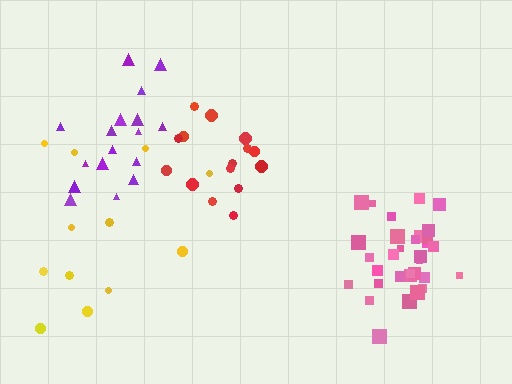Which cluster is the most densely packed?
Pink.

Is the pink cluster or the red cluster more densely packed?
Pink.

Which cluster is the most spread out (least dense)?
Yellow.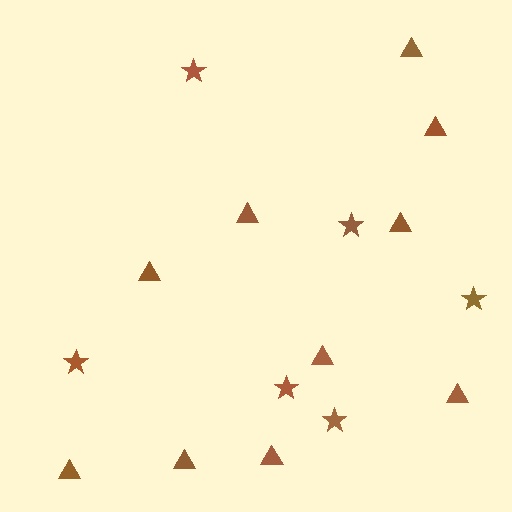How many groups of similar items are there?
There are 2 groups: one group of stars (6) and one group of triangles (10).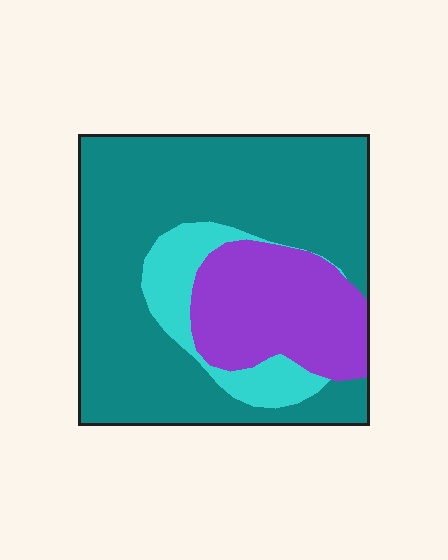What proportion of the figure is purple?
Purple takes up about one quarter (1/4) of the figure.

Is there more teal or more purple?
Teal.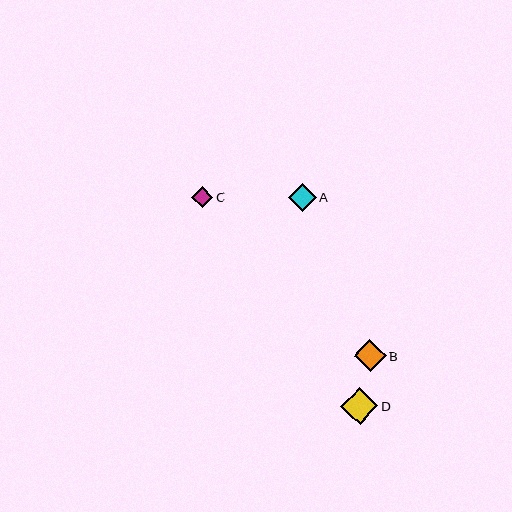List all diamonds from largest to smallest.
From largest to smallest: D, B, A, C.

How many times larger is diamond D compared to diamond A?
Diamond D is approximately 1.3 times the size of diamond A.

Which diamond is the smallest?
Diamond C is the smallest with a size of approximately 21 pixels.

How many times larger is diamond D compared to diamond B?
Diamond D is approximately 1.2 times the size of diamond B.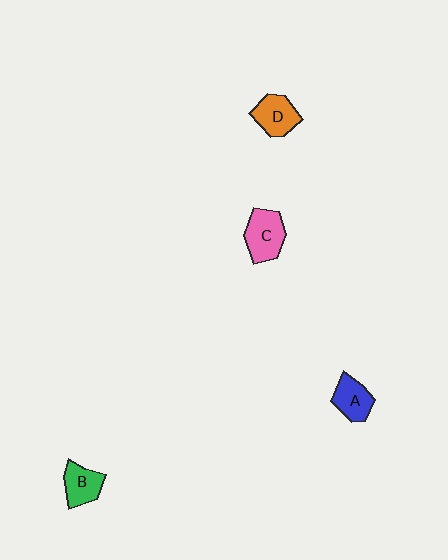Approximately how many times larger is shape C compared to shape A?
Approximately 1.3 times.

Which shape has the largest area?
Shape C (pink).